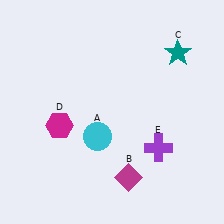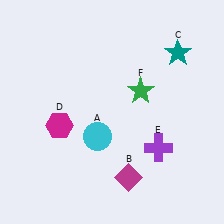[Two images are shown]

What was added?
A green star (F) was added in Image 2.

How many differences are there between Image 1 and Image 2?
There is 1 difference between the two images.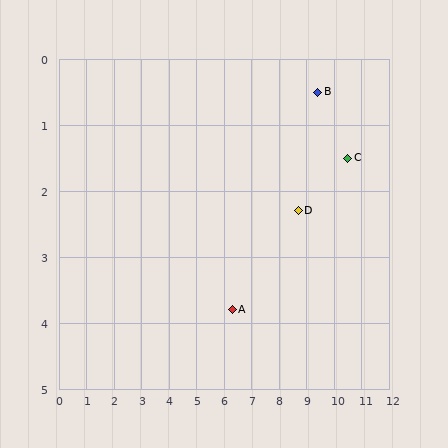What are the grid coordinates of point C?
Point C is at approximately (10.5, 1.5).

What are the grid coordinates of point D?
Point D is at approximately (8.7, 2.3).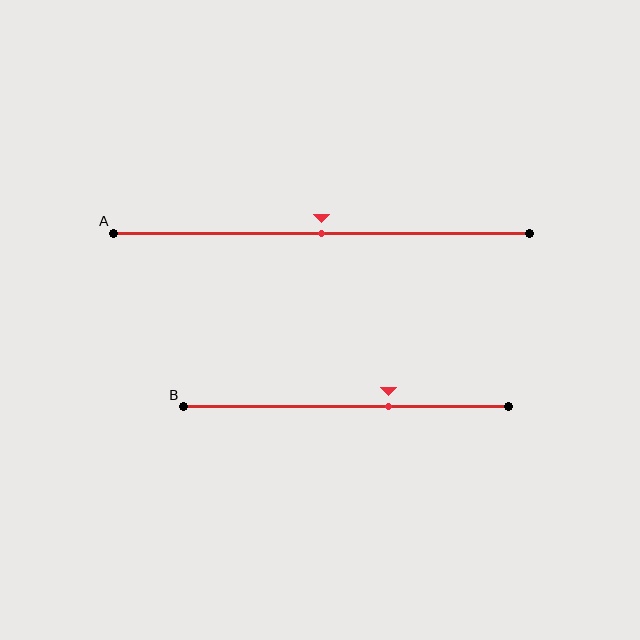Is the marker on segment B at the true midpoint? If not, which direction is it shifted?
No, the marker on segment B is shifted to the right by about 13% of the segment length.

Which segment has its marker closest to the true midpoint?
Segment A has its marker closest to the true midpoint.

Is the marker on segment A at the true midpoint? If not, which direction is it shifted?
Yes, the marker on segment A is at the true midpoint.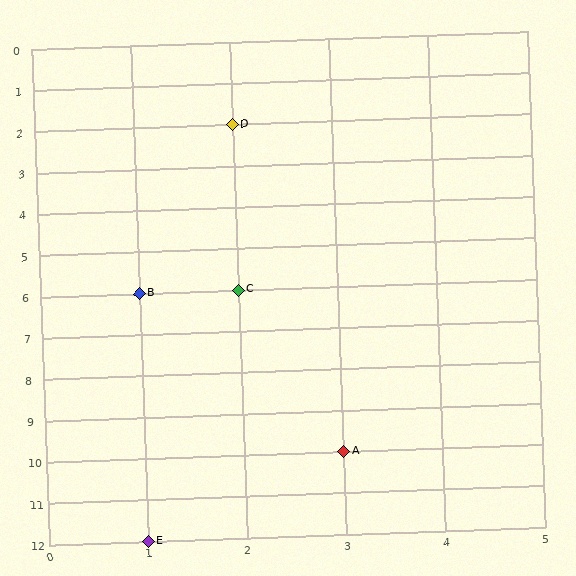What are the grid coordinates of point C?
Point C is at grid coordinates (2, 6).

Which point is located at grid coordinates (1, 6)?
Point B is at (1, 6).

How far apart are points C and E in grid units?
Points C and E are 1 column and 6 rows apart (about 6.1 grid units diagonally).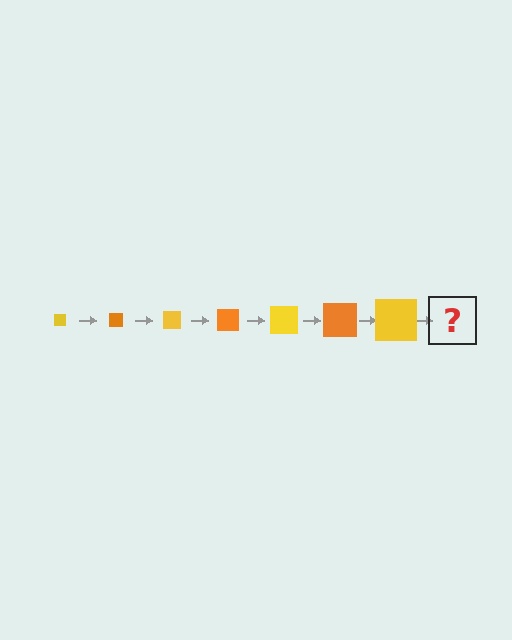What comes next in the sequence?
The next element should be an orange square, larger than the previous one.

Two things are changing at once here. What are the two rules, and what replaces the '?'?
The two rules are that the square grows larger each step and the color cycles through yellow and orange. The '?' should be an orange square, larger than the previous one.